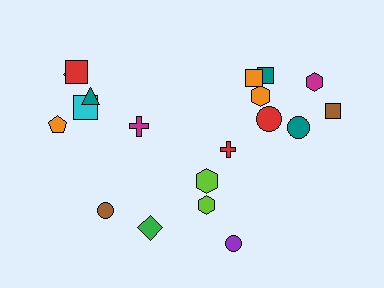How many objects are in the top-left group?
There are 6 objects.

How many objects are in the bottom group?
There are 5 objects.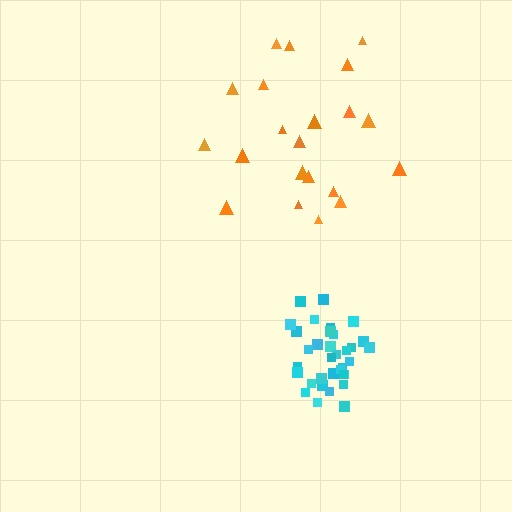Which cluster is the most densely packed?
Cyan.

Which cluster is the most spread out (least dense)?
Orange.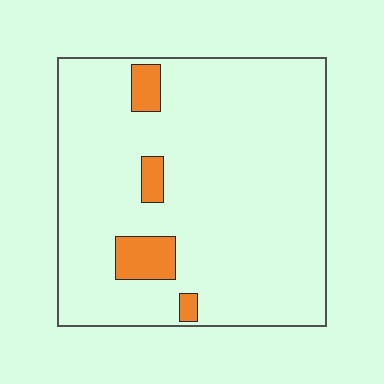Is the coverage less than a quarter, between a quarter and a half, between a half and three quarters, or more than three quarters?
Less than a quarter.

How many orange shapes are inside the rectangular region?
4.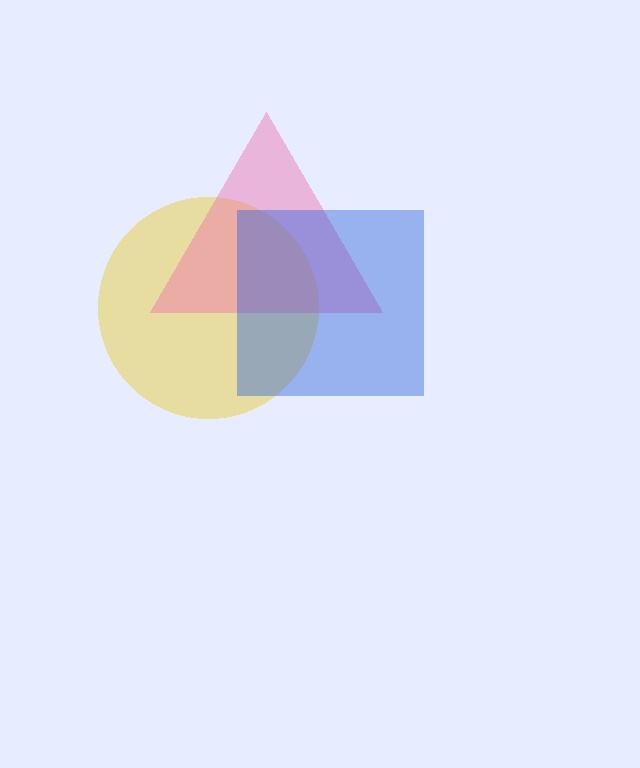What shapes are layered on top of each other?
The layered shapes are: a yellow circle, a pink triangle, a blue square.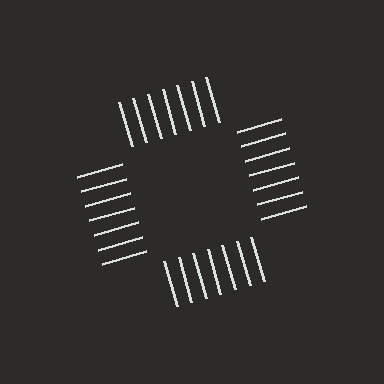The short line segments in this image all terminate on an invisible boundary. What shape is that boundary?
An illusory square — the line segments terminate on its edges but no continuous stroke is drawn.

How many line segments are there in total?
28 — 7 along each of the 4 edges.